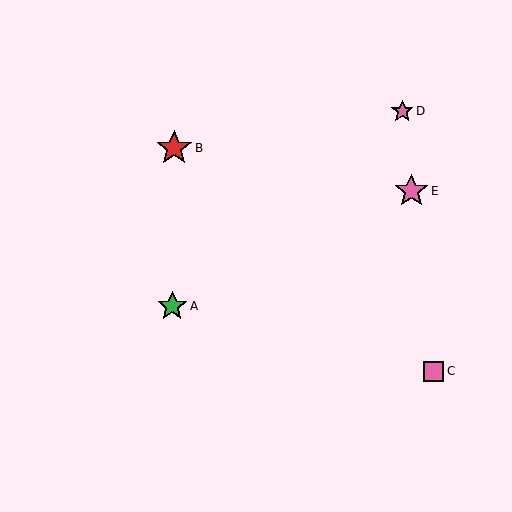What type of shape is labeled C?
Shape C is a pink square.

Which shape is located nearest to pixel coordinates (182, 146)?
The red star (labeled B) at (174, 148) is nearest to that location.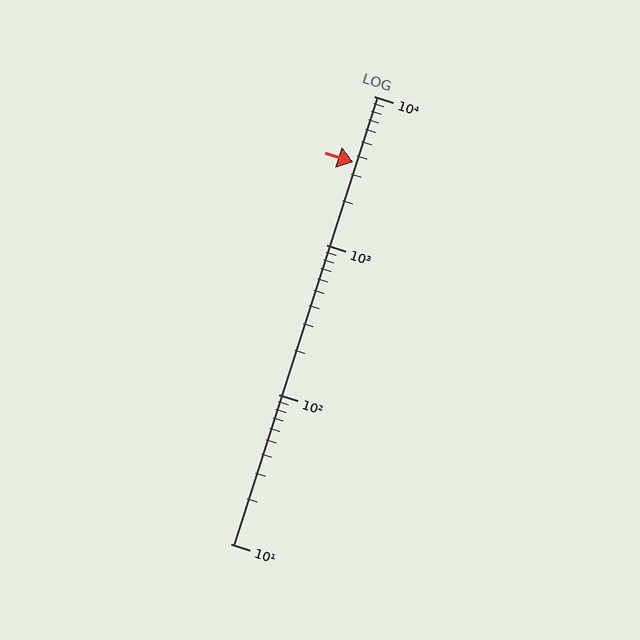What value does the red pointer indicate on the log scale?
The pointer indicates approximately 3600.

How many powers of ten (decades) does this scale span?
The scale spans 3 decades, from 10 to 10000.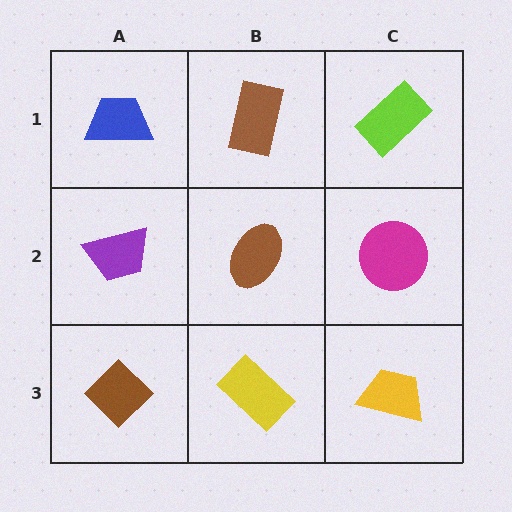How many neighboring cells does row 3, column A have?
2.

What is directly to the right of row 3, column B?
A yellow trapezoid.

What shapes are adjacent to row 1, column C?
A magenta circle (row 2, column C), a brown rectangle (row 1, column B).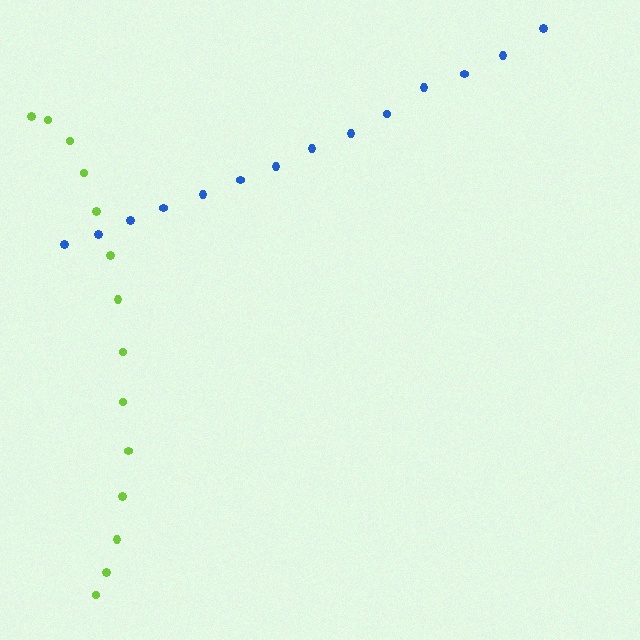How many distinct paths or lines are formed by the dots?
There are 2 distinct paths.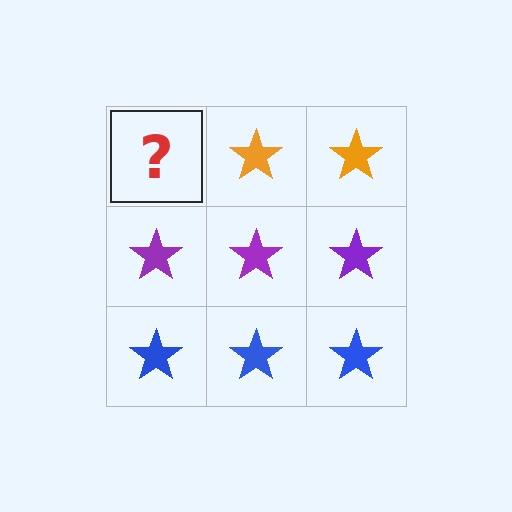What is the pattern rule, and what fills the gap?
The rule is that each row has a consistent color. The gap should be filled with an orange star.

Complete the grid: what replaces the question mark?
The question mark should be replaced with an orange star.